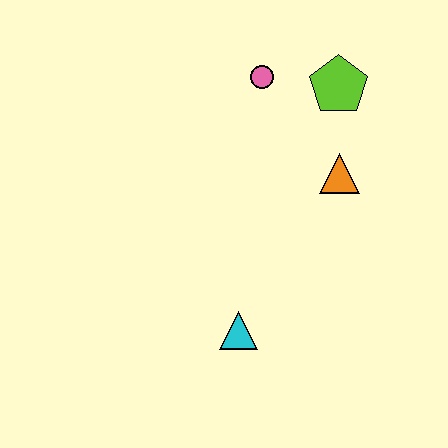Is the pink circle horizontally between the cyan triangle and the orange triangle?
Yes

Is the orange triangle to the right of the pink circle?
Yes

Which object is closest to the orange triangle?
The lime pentagon is closest to the orange triangle.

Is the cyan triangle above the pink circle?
No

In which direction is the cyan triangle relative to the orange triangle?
The cyan triangle is below the orange triangle.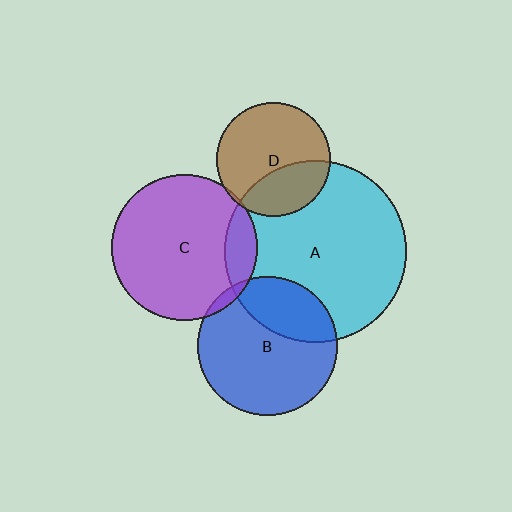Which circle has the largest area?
Circle A (cyan).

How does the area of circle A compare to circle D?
Approximately 2.6 times.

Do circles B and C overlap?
Yes.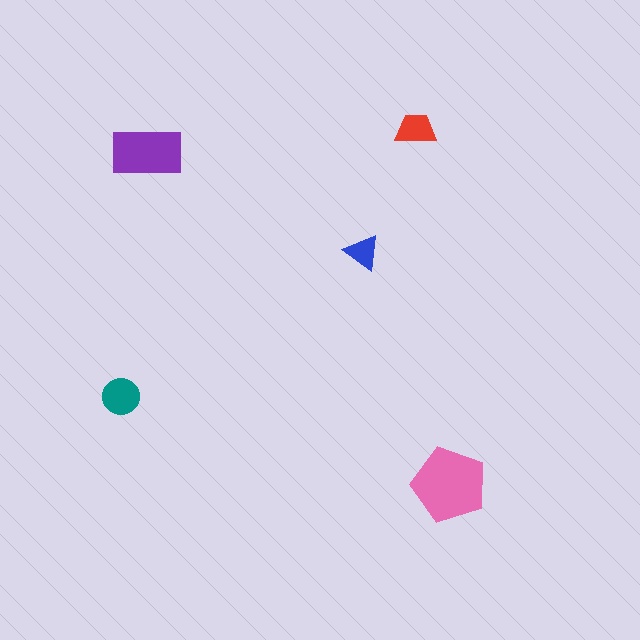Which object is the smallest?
The blue triangle.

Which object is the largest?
The pink pentagon.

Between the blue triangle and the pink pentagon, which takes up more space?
The pink pentagon.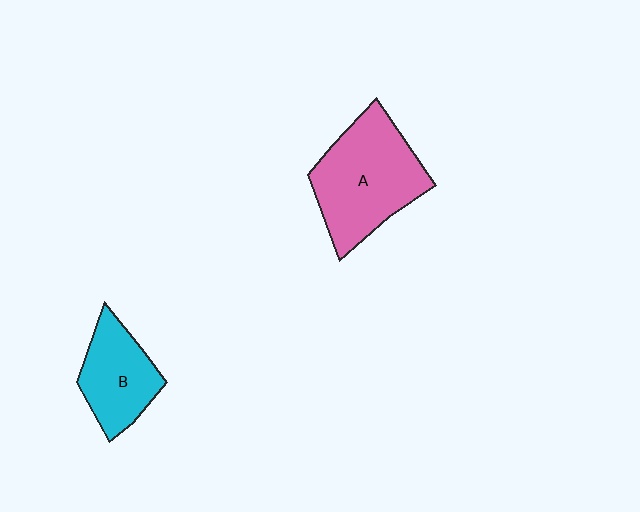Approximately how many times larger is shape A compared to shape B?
Approximately 1.6 times.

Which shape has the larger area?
Shape A (pink).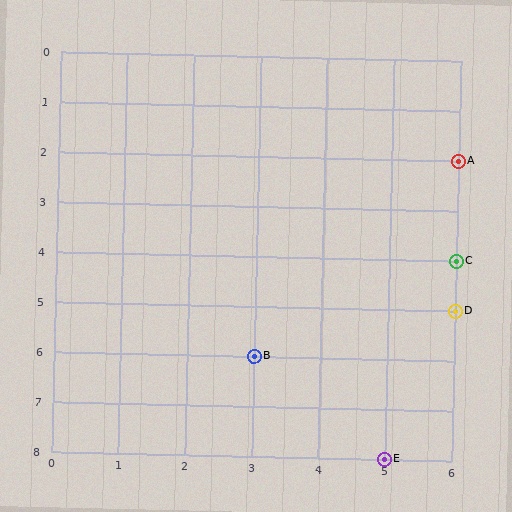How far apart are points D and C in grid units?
Points D and C are 1 row apart.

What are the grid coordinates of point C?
Point C is at grid coordinates (6, 4).